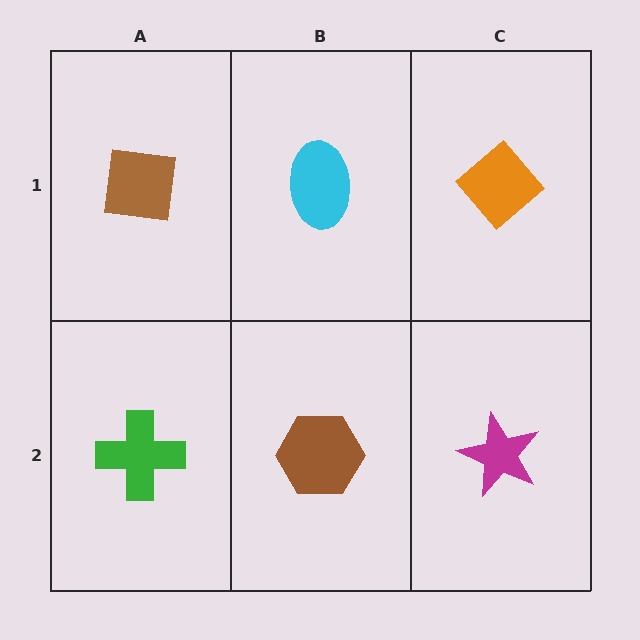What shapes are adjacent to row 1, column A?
A green cross (row 2, column A), a cyan ellipse (row 1, column B).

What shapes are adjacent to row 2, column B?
A cyan ellipse (row 1, column B), a green cross (row 2, column A), a magenta star (row 2, column C).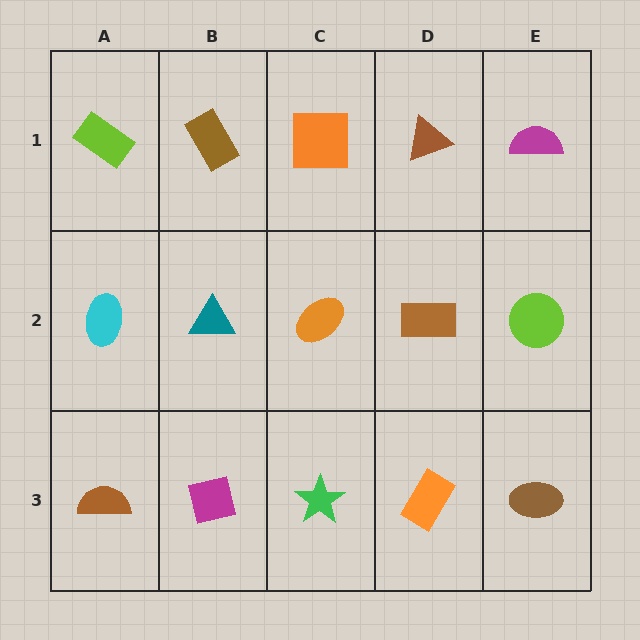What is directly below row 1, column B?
A teal triangle.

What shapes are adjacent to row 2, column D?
A brown triangle (row 1, column D), an orange rectangle (row 3, column D), an orange ellipse (row 2, column C), a lime circle (row 2, column E).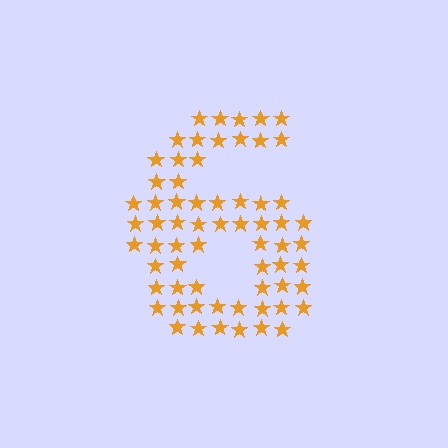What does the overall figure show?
The overall figure shows the digit 6.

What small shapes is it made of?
It is made of small stars.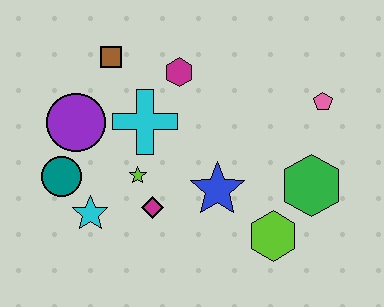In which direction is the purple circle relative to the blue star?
The purple circle is to the left of the blue star.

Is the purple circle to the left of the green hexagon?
Yes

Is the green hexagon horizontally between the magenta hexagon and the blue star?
No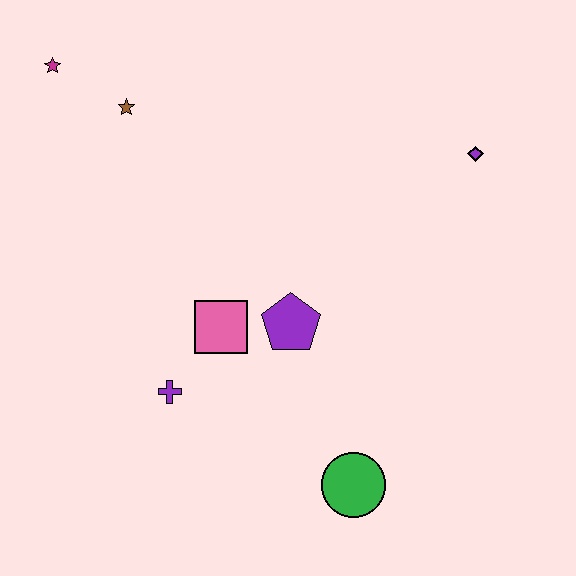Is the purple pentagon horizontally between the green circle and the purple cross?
Yes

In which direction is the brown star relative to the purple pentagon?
The brown star is above the purple pentagon.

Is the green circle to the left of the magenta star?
No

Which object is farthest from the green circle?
The magenta star is farthest from the green circle.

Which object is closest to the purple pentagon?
The pink square is closest to the purple pentagon.